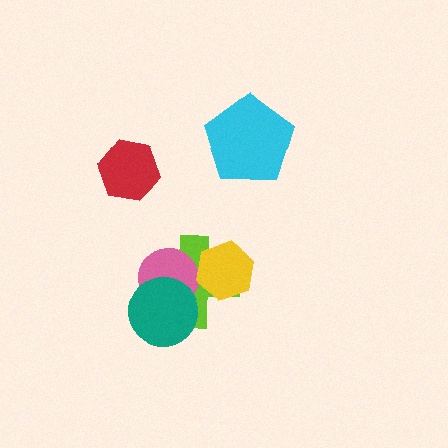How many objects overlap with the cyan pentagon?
0 objects overlap with the cyan pentagon.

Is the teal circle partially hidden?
No, no other shape covers it.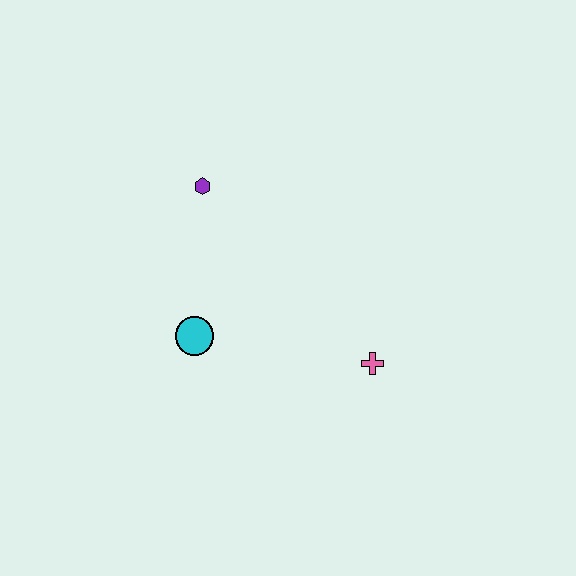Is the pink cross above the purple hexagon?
No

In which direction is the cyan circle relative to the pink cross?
The cyan circle is to the left of the pink cross.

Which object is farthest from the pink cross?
The purple hexagon is farthest from the pink cross.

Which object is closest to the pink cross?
The cyan circle is closest to the pink cross.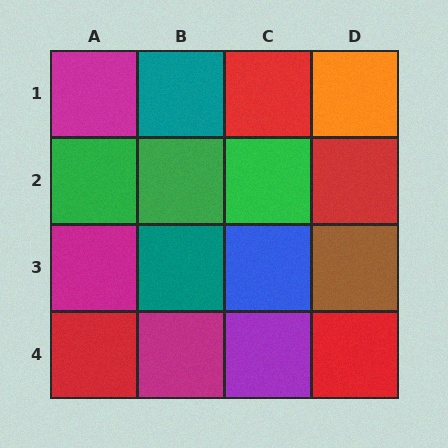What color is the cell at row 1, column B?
Teal.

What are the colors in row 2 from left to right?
Green, green, green, red.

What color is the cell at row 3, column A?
Magenta.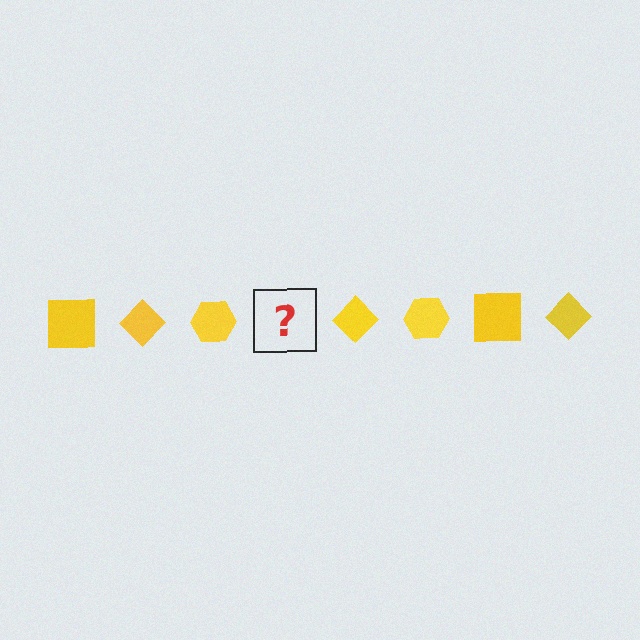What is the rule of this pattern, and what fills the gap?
The rule is that the pattern cycles through square, diamond, hexagon shapes in yellow. The gap should be filled with a yellow square.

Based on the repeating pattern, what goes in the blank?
The blank should be a yellow square.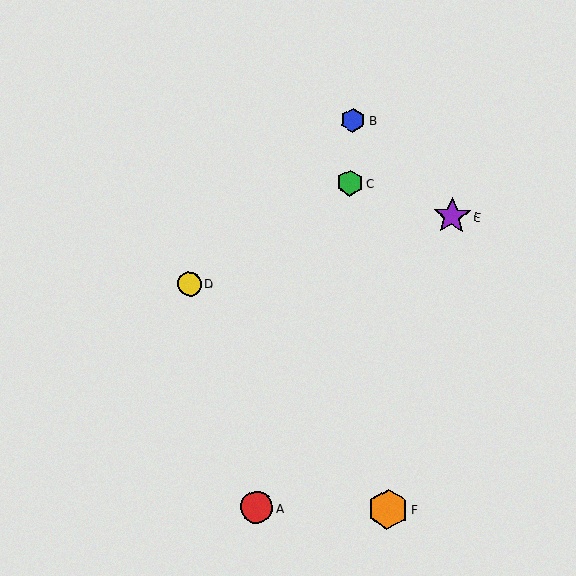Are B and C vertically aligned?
Yes, both are at x≈353.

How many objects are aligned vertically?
2 objects (B, C) are aligned vertically.